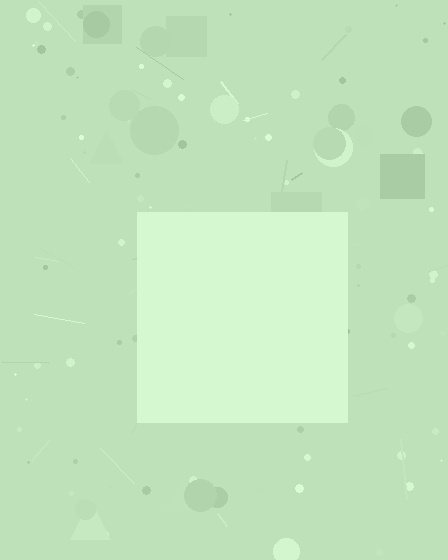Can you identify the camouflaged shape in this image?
The camouflaged shape is a square.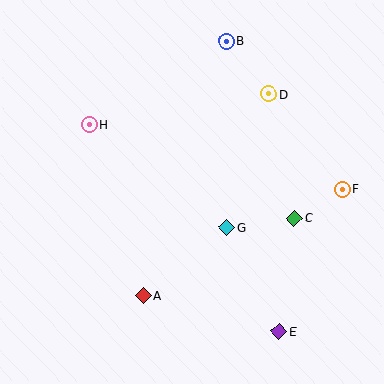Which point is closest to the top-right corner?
Point D is closest to the top-right corner.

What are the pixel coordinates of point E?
Point E is at (279, 331).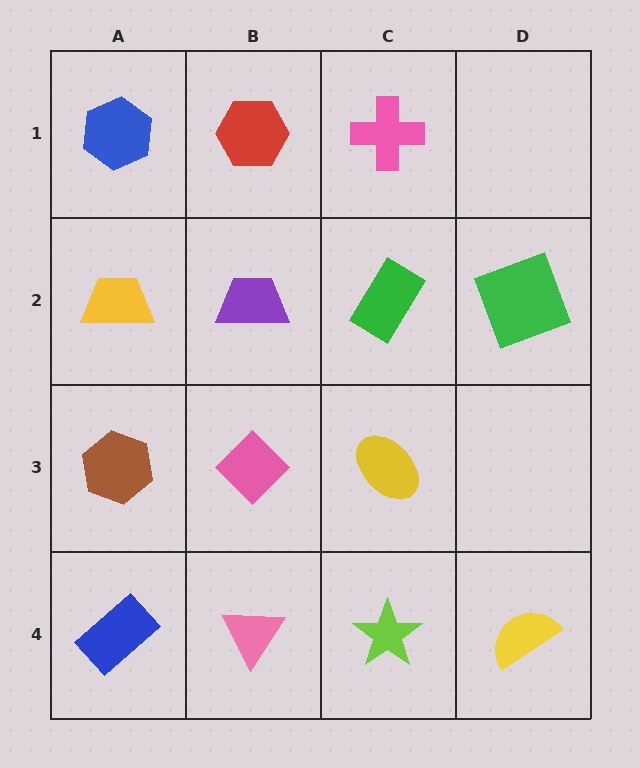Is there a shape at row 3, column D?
No, that cell is empty.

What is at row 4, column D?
A yellow semicircle.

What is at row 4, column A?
A blue rectangle.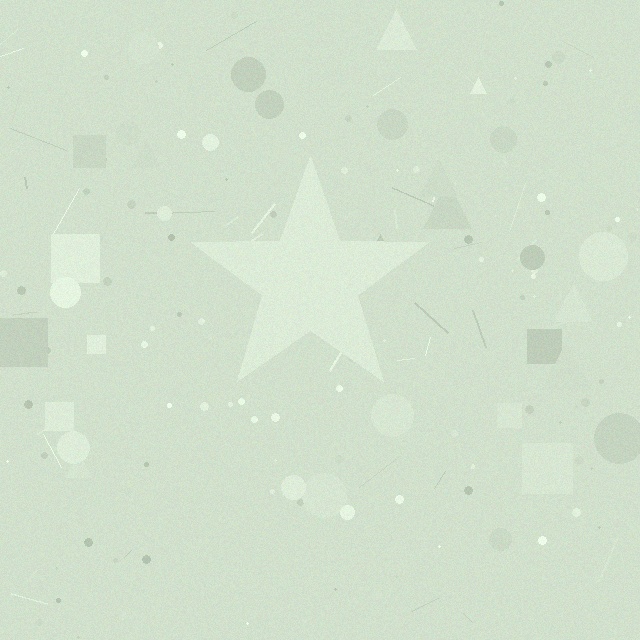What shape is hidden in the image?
A star is hidden in the image.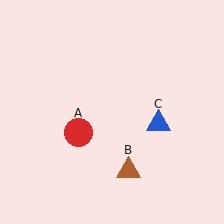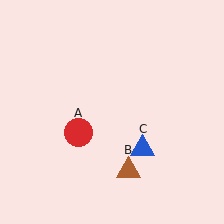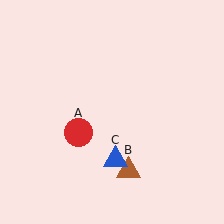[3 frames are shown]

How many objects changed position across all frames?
1 object changed position: blue triangle (object C).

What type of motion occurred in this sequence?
The blue triangle (object C) rotated clockwise around the center of the scene.